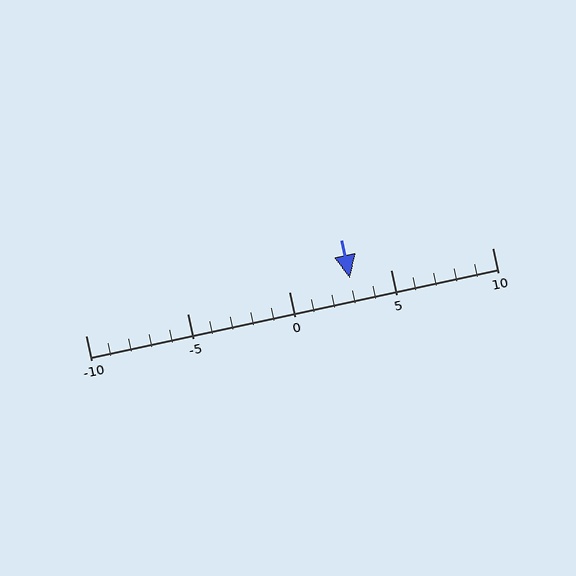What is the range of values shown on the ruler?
The ruler shows values from -10 to 10.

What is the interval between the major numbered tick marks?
The major tick marks are spaced 5 units apart.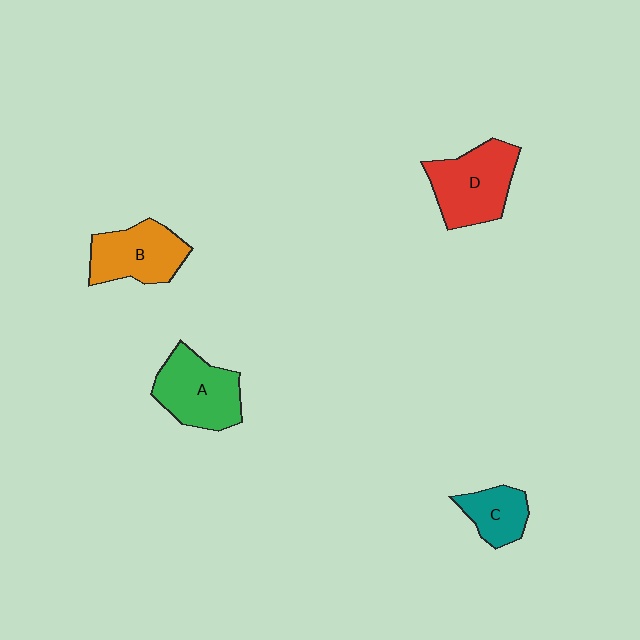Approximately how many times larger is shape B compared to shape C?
Approximately 1.6 times.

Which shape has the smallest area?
Shape C (teal).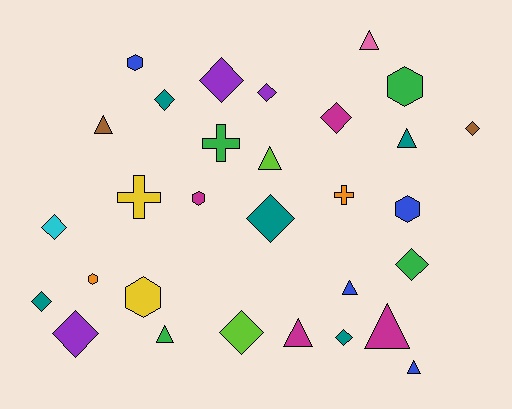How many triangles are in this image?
There are 9 triangles.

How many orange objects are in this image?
There are 2 orange objects.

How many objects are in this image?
There are 30 objects.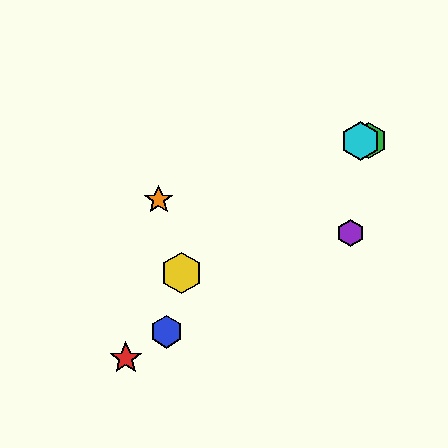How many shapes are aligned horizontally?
2 shapes (the green hexagon, the cyan hexagon) are aligned horizontally.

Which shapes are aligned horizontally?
The green hexagon, the cyan hexagon are aligned horizontally.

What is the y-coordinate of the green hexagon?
The green hexagon is at y≈141.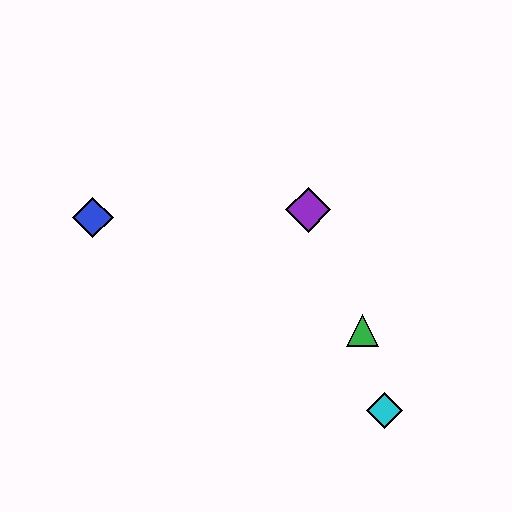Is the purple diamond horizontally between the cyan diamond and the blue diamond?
Yes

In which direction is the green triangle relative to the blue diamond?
The green triangle is to the right of the blue diamond.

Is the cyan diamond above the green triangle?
No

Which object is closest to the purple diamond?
The green triangle is closest to the purple diamond.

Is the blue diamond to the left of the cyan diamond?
Yes